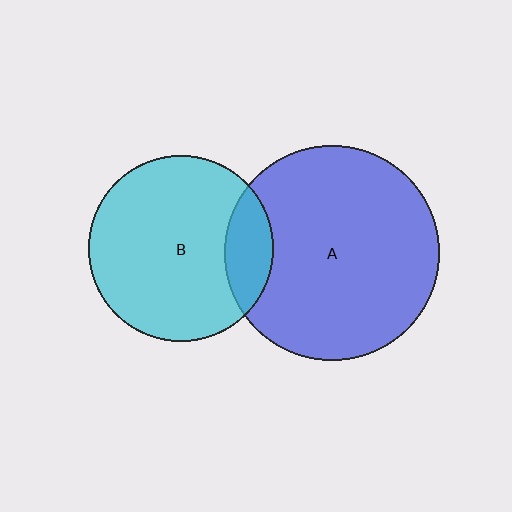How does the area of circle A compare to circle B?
Approximately 1.3 times.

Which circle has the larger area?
Circle A (blue).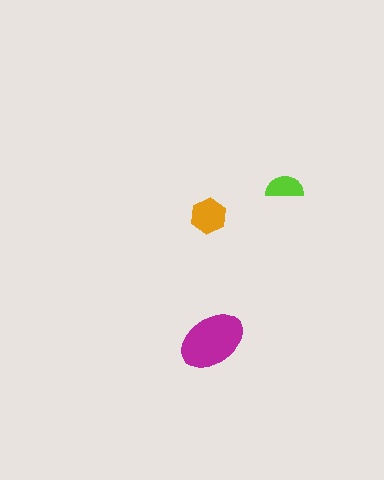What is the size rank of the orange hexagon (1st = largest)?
2nd.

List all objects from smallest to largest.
The lime semicircle, the orange hexagon, the magenta ellipse.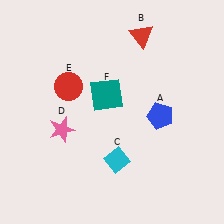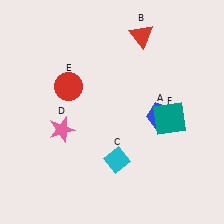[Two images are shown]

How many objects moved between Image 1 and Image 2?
1 object moved between the two images.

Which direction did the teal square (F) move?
The teal square (F) moved right.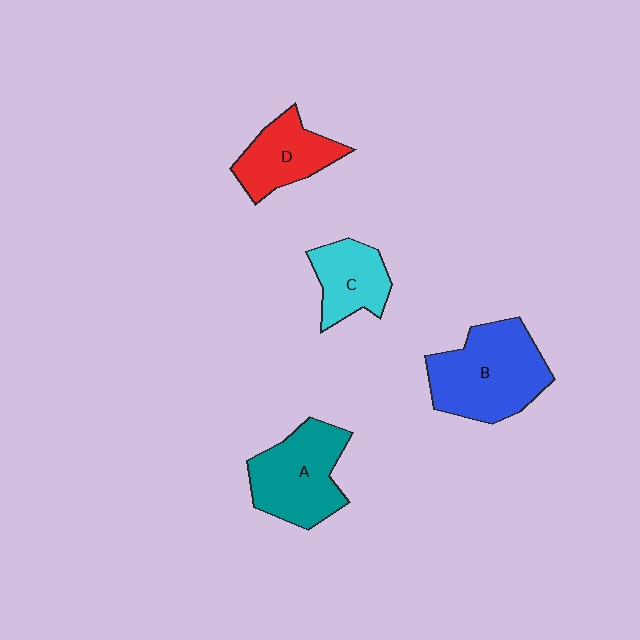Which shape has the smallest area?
Shape C (cyan).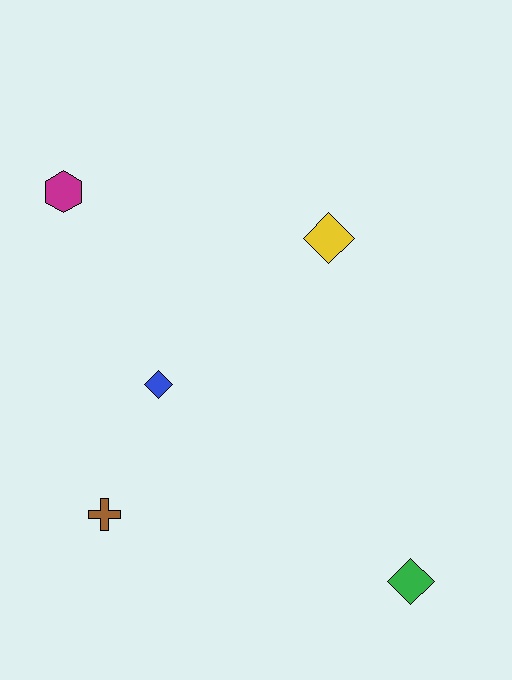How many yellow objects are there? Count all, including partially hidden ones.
There is 1 yellow object.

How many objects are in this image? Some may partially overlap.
There are 5 objects.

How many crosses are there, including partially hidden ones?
There is 1 cross.